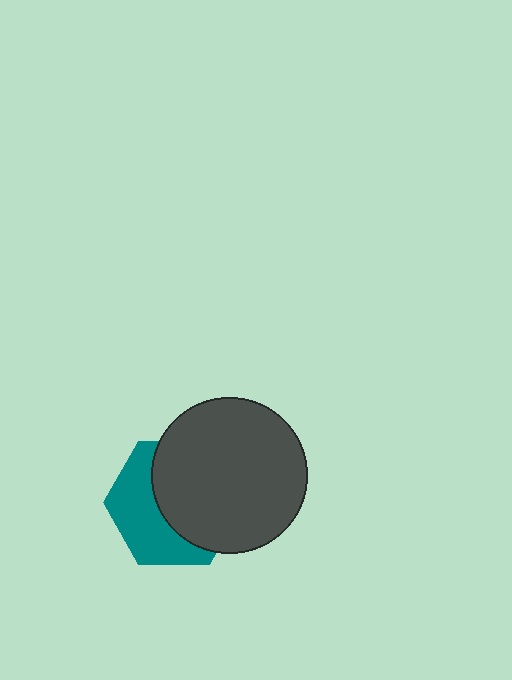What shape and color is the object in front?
The object in front is a dark gray circle.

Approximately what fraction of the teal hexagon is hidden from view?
Roughly 56% of the teal hexagon is hidden behind the dark gray circle.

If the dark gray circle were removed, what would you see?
You would see the complete teal hexagon.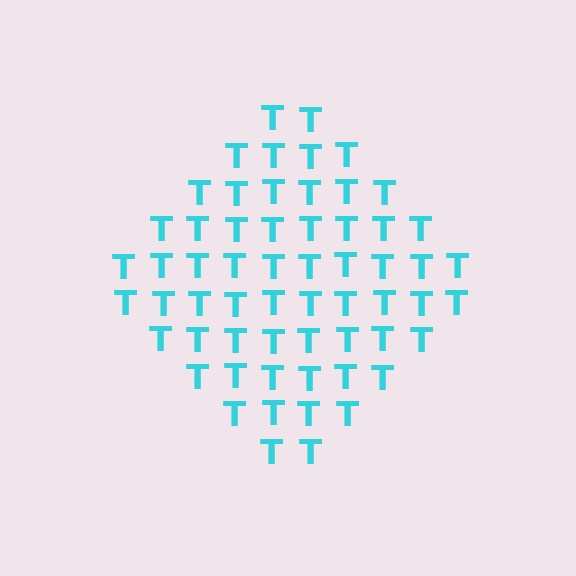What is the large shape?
The large shape is a diamond.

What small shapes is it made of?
It is made of small letter T's.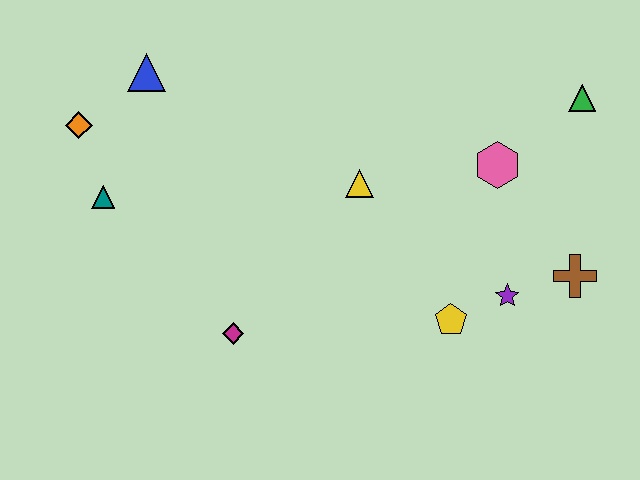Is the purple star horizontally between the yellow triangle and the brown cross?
Yes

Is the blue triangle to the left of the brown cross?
Yes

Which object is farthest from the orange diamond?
The brown cross is farthest from the orange diamond.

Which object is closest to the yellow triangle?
The pink hexagon is closest to the yellow triangle.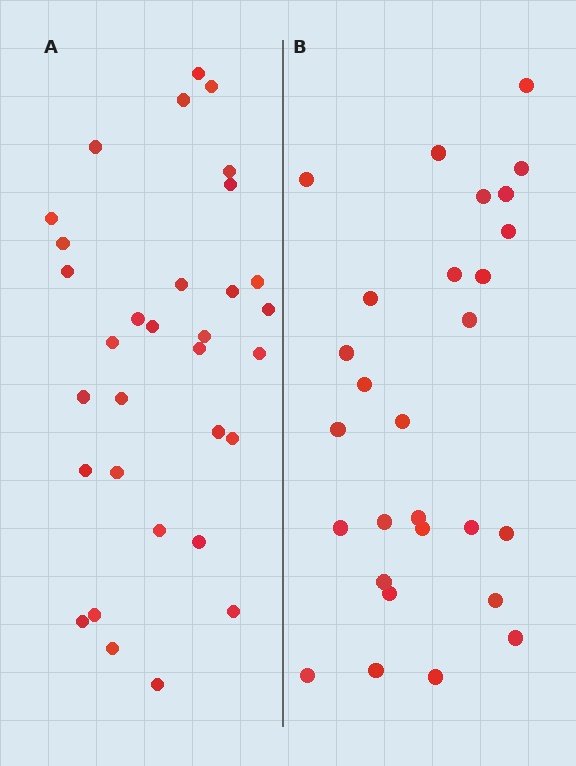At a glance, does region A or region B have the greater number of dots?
Region A (the left region) has more dots.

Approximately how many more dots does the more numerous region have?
Region A has about 4 more dots than region B.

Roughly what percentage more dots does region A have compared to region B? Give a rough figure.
About 15% more.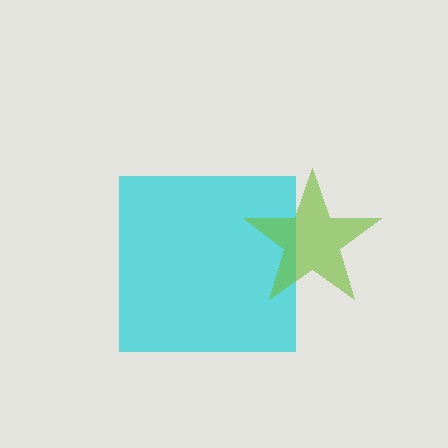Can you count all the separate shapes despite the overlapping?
Yes, there are 2 separate shapes.